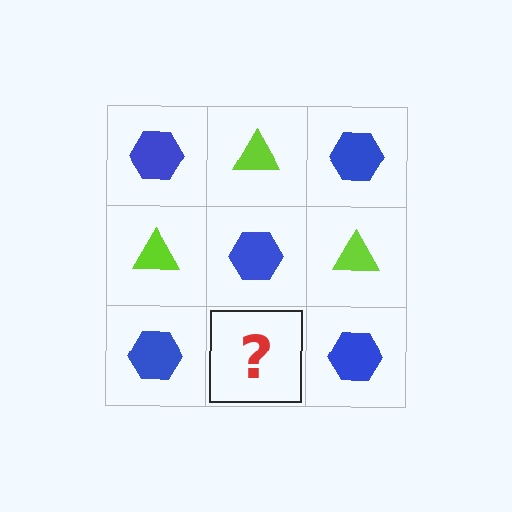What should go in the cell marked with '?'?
The missing cell should contain a lime triangle.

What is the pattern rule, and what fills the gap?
The rule is that it alternates blue hexagon and lime triangle in a checkerboard pattern. The gap should be filled with a lime triangle.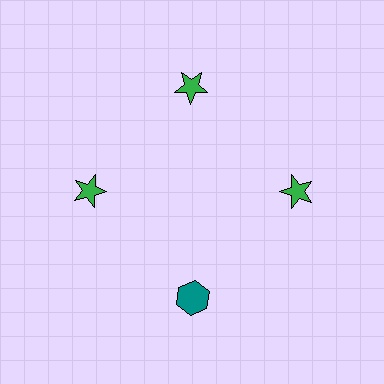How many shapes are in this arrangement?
There are 4 shapes arranged in a ring pattern.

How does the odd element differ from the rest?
It differs in both color (teal instead of green) and shape (hexagon instead of star).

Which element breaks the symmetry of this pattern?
The teal hexagon at roughly the 6 o'clock position breaks the symmetry. All other shapes are green stars.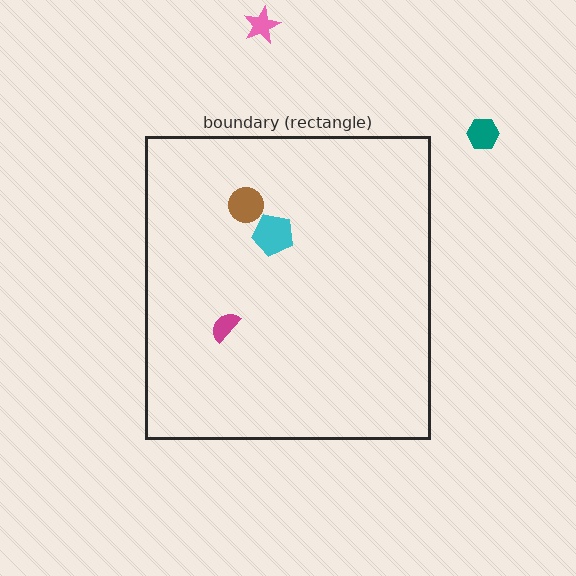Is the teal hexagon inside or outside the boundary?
Outside.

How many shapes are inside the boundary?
3 inside, 2 outside.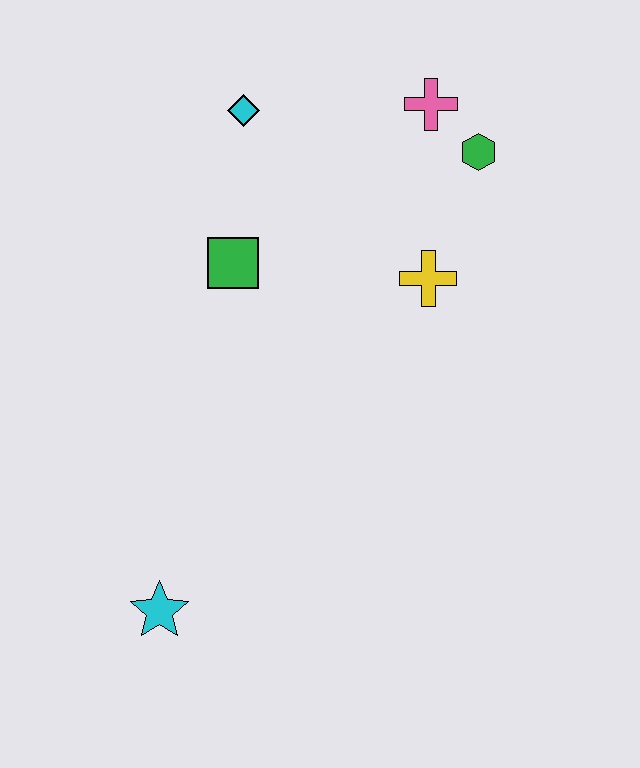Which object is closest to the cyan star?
The green square is closest to the cyan star.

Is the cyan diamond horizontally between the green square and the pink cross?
Yes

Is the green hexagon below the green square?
No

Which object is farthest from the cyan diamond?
The cyan star is farthest from the cyan diamond.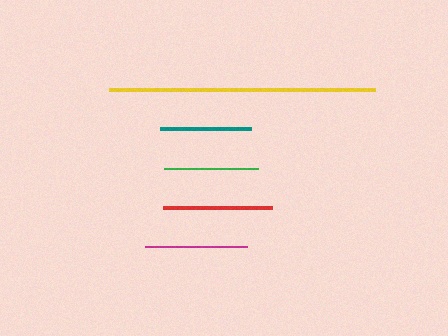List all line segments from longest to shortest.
From longest to shortest: yellow, red, magenta, green, teal.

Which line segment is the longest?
The yellow line is the longest at approximately 266 pixels.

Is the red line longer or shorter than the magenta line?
The red line is longer than the magenta line.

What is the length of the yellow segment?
The yellow segment is approximately 266 pixels long.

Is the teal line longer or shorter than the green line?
The green line is longer than the teal line.